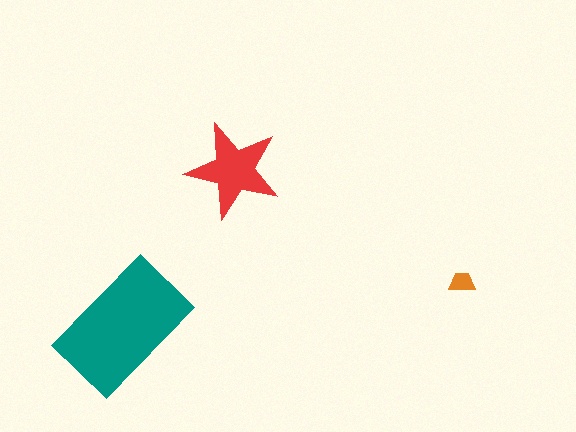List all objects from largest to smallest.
The teal rectangle, the red star, the orange trapezoid.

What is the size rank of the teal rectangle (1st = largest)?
1st.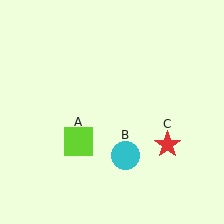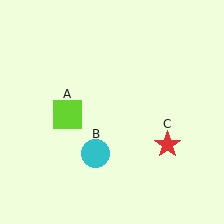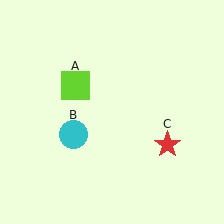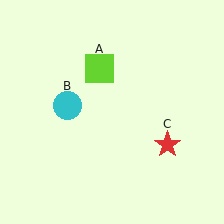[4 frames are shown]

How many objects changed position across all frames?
2 objects changed position: lime square (object A), cyan circle (object B).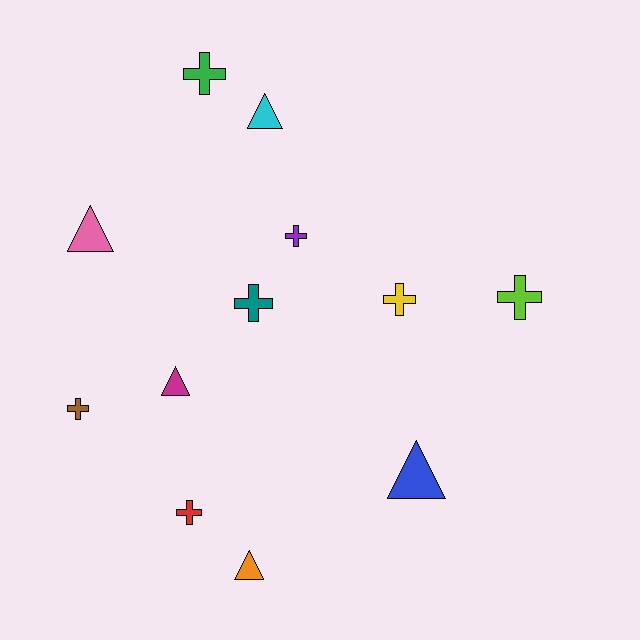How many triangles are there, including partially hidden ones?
There are 5 triangles.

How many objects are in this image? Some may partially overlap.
There are 12 objects.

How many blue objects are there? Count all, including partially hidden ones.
There is 1 blue object.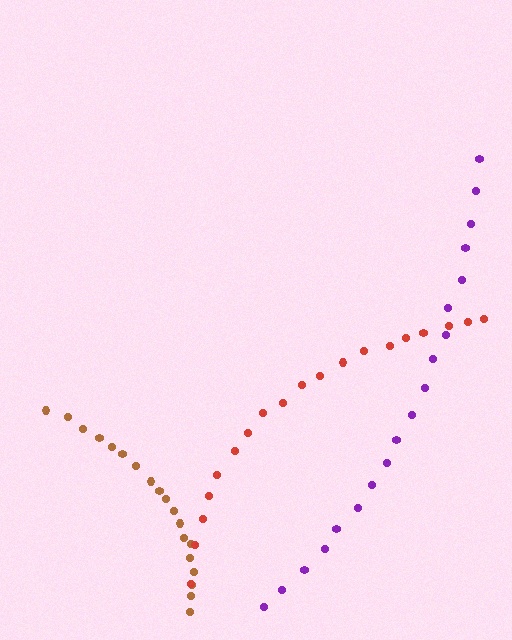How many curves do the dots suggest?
There are 3 distinct paths.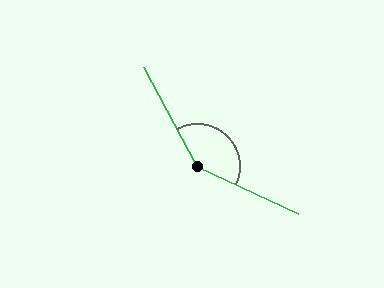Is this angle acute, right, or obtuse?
It is obtuse.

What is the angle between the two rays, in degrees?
Approximately 143 degrees.